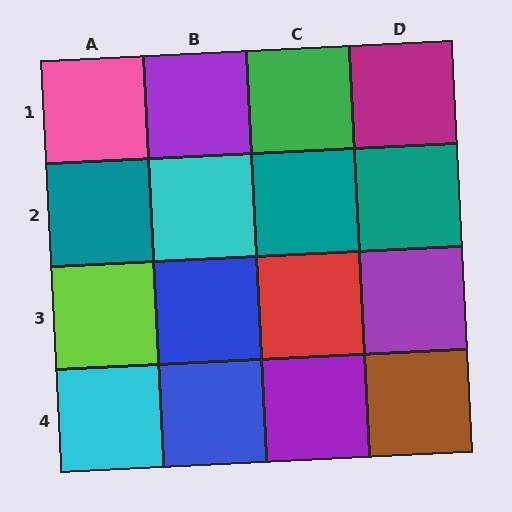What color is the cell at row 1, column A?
Pink.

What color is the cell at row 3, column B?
Blue.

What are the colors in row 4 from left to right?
Cyan, blue, purple, brown.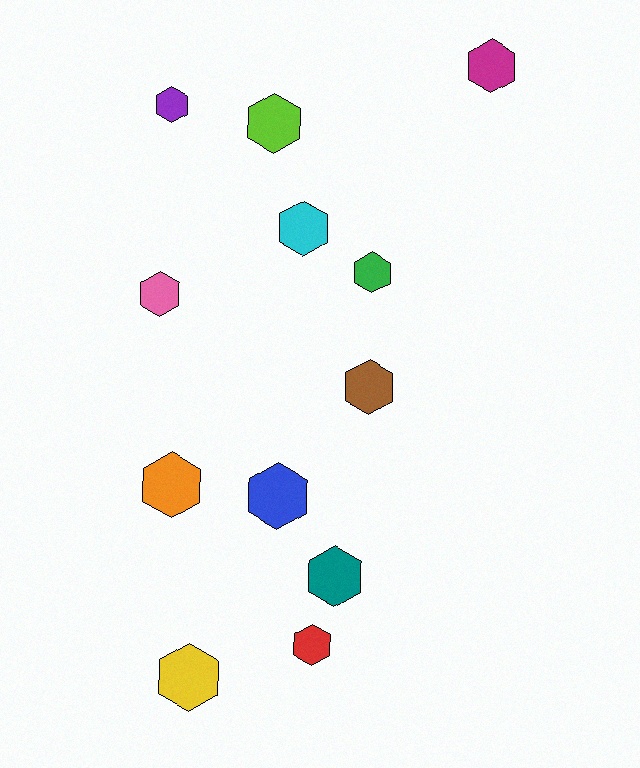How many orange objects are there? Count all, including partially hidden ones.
There is 1 orange object.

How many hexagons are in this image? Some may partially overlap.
There are 12 hexagons.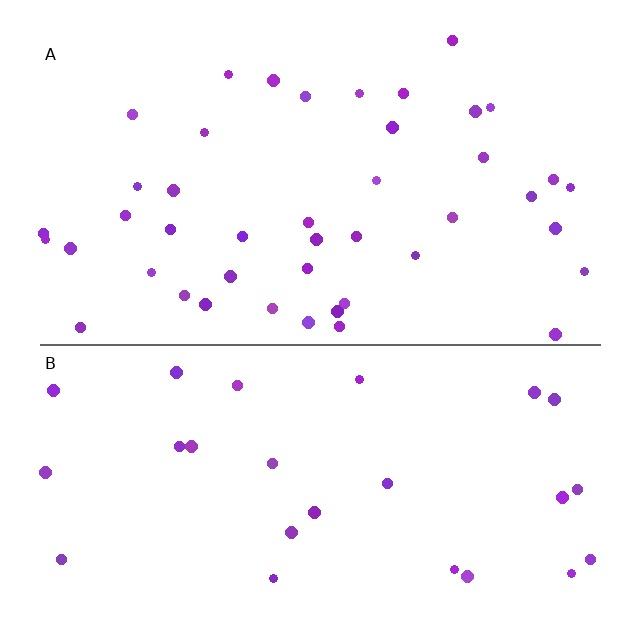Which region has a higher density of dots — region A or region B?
A (the top).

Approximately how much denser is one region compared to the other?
Approximately 1.7× — region A over region B.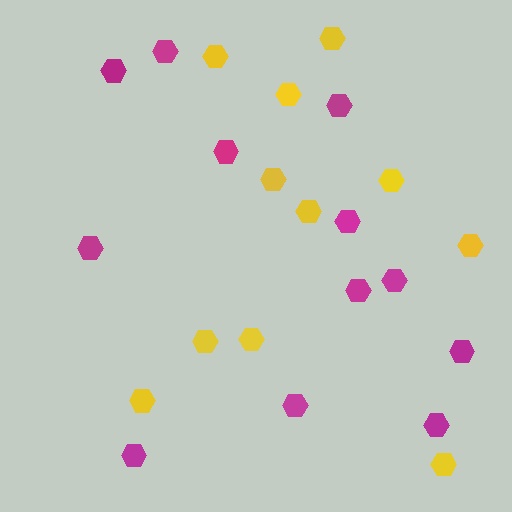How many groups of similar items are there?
There are 2 groups: one group of yellow hexagons (11) and one group of magenta hexagons (12).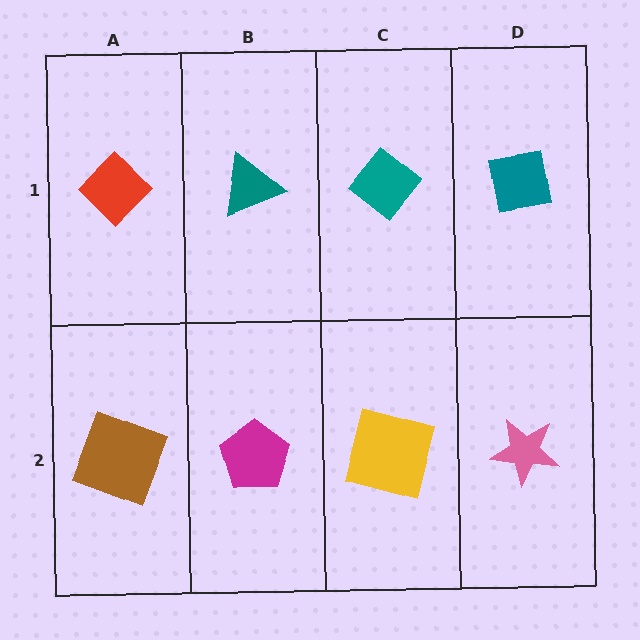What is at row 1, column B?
A teal triangle.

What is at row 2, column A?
A brown square.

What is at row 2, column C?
A yellow square.